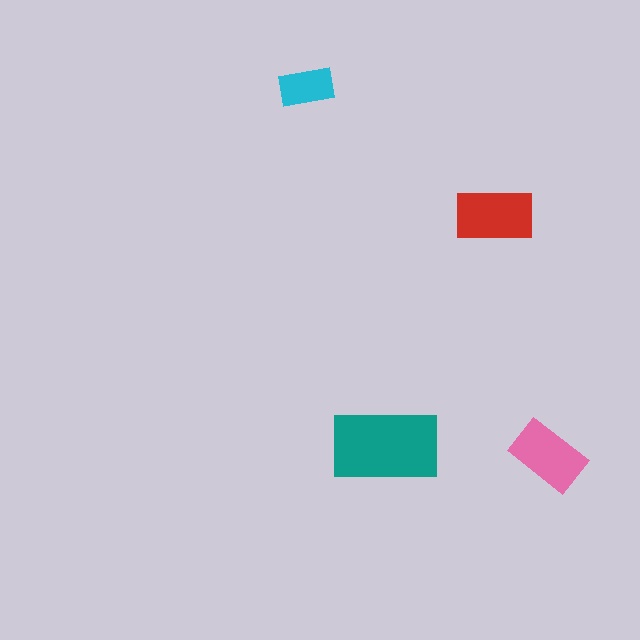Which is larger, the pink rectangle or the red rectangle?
The red one.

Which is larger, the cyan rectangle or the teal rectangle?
The teal one.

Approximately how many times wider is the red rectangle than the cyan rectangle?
About 1.5 times wider.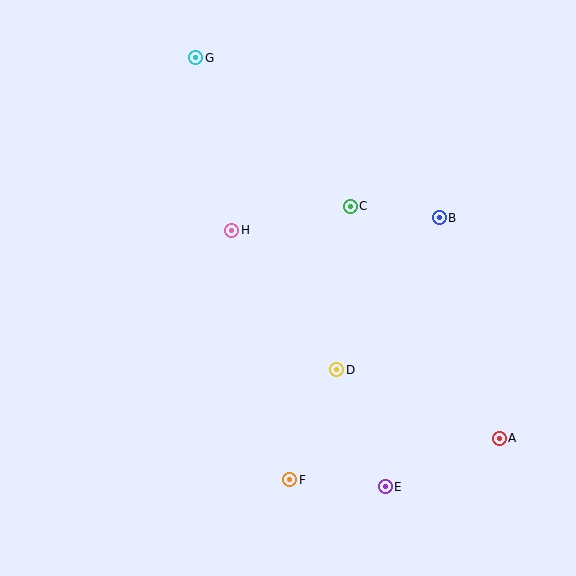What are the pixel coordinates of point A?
Point A is at (499, 438).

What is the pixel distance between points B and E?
The distance between B and E is 274 pixels.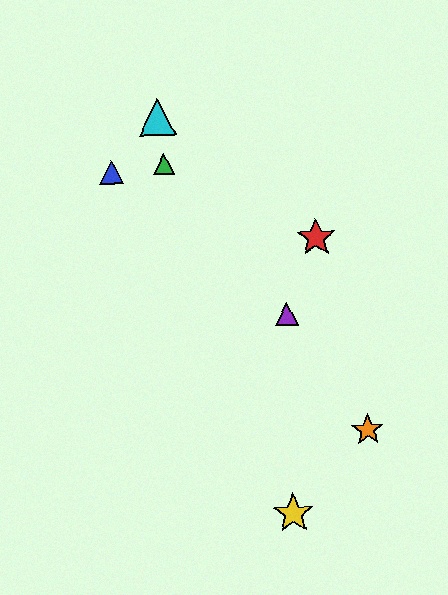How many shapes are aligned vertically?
2 shapes (the yellow star, the purple triangle) are aligned vertically.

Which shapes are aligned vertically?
The yellow star, the purple triangle are aligned vertically.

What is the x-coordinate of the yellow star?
The yellow star is at x≈293.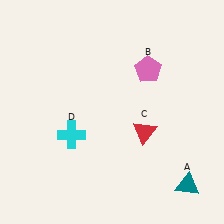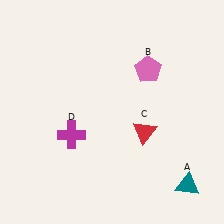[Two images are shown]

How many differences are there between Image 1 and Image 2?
There is 1 difference between the two images.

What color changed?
The cross (D) changed from cyan in Image 1 to magenta in Image 2.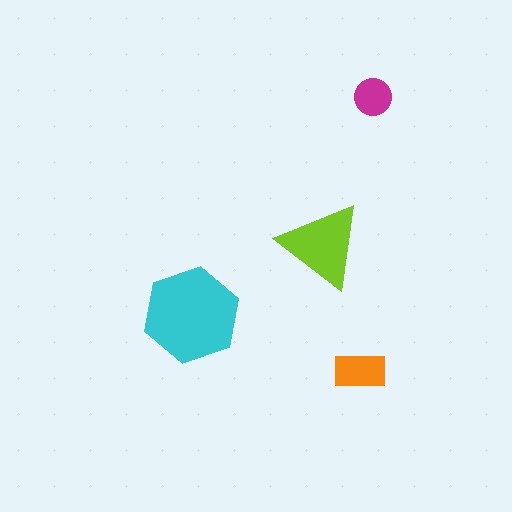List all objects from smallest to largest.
The magenta circle, the orange rectangle, the lime triangle, the cyan hexagon.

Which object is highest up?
The magenta circle is topmost.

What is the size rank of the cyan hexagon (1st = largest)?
1st.